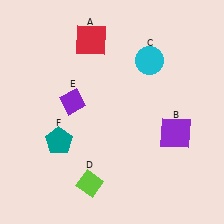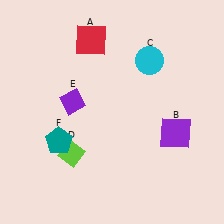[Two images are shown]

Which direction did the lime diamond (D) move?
The lime diamond (D) moved up.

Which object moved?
The lime diamond (D) moved up.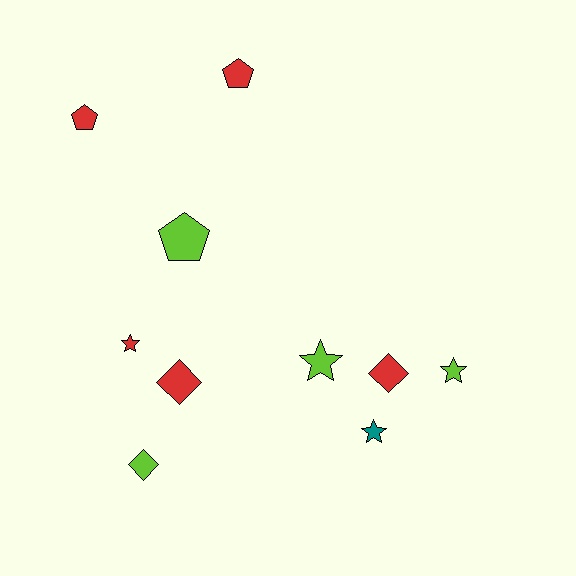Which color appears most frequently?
Red, with 5 objects.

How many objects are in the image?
There are 10 objects.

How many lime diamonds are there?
There is 1 lime diamond.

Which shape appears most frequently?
Star, with 4 objects.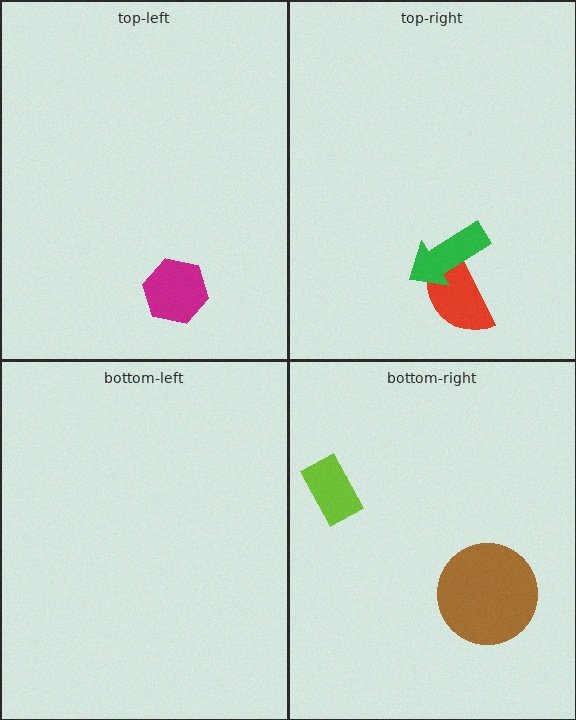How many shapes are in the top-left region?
1.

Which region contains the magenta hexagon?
The top-left region.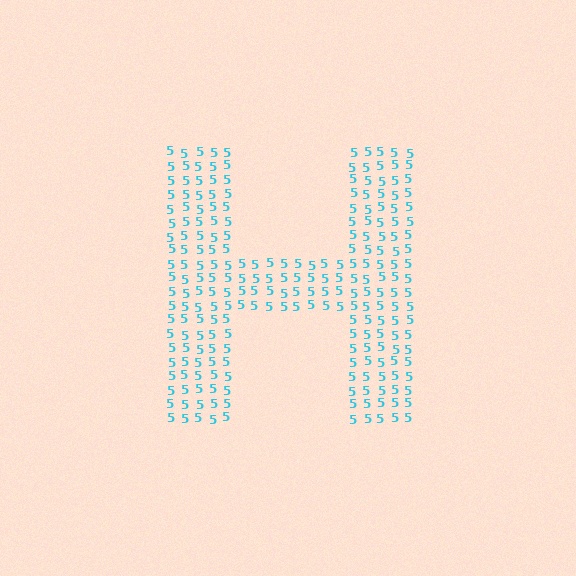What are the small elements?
The small elements are digit 5's.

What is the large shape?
The large shape is the letter H.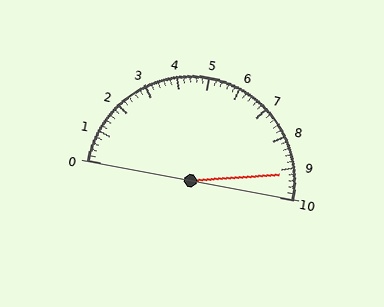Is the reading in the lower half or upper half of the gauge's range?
The reading is in the upper half of the range (0 to 10).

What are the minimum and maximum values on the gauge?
The gauge ranges from 0 to 10.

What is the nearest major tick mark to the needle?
The nearest major tick mark is 9.